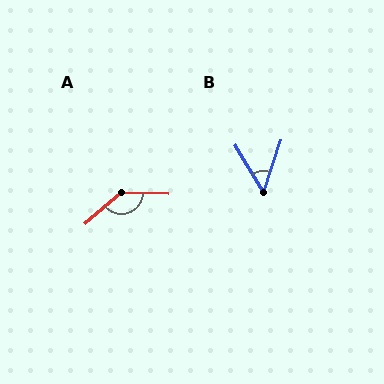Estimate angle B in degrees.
Approximately 49 degrees.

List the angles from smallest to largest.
B (49°), A (138°).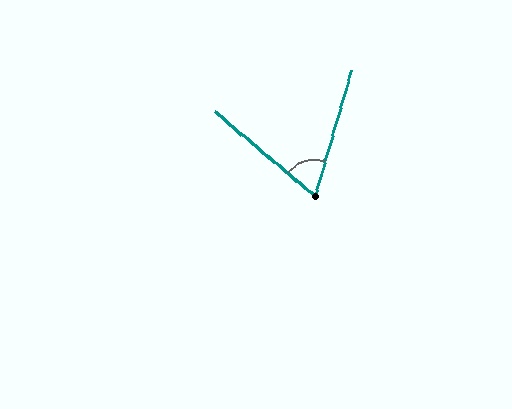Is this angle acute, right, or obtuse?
It is acute.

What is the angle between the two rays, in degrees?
Approximately 66 degrees.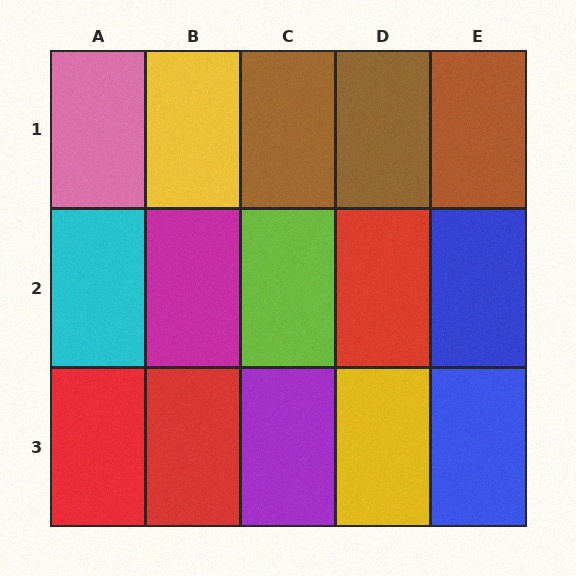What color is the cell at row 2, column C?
Lime.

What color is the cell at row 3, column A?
Red.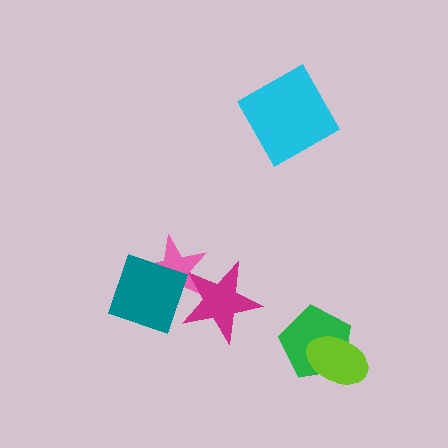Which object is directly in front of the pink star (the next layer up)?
The teal diamond is directly in front of the pink star.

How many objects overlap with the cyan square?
0 objects overlap with the cyan square.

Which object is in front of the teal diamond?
The magenta star is in front of the teal diamond.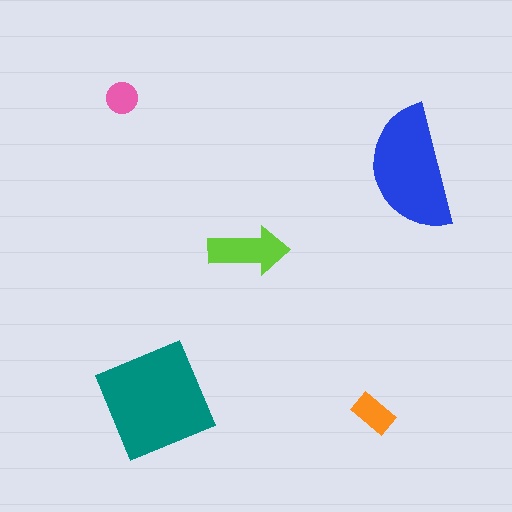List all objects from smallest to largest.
The pink circle, the orange rectangle, the lime arrow, the blue semicircle, the teal diamond.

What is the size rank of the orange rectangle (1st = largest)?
4th.